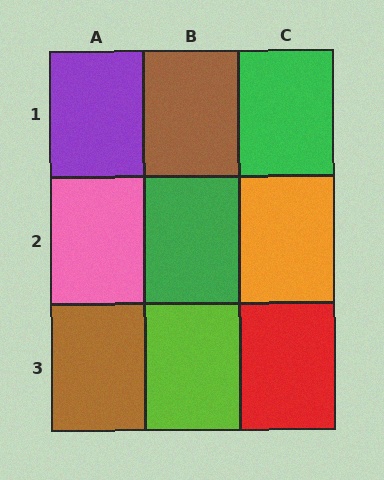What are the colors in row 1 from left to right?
Purple, brown, green.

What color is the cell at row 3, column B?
Lime.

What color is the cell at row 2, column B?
Green.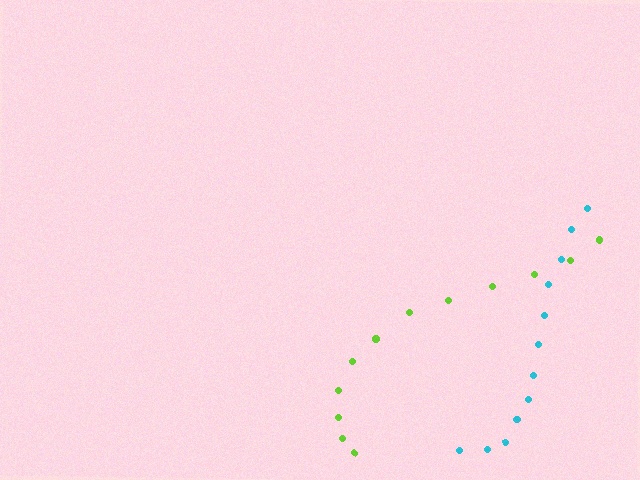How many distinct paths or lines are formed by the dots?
There are 2 distinct paths.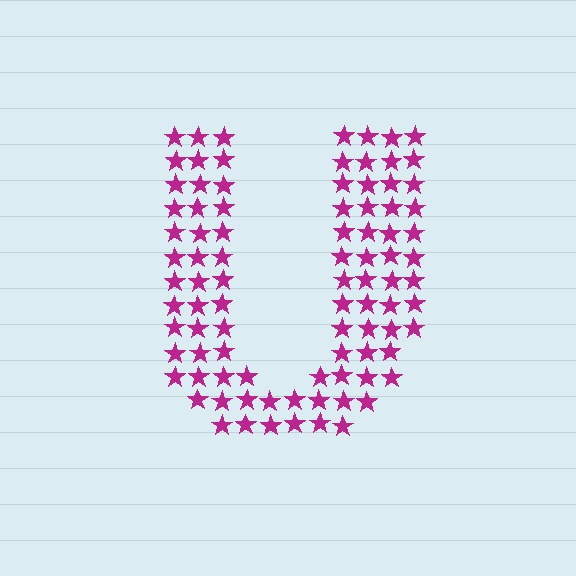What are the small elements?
The small elements are stars.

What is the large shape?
The large shape is the letter U.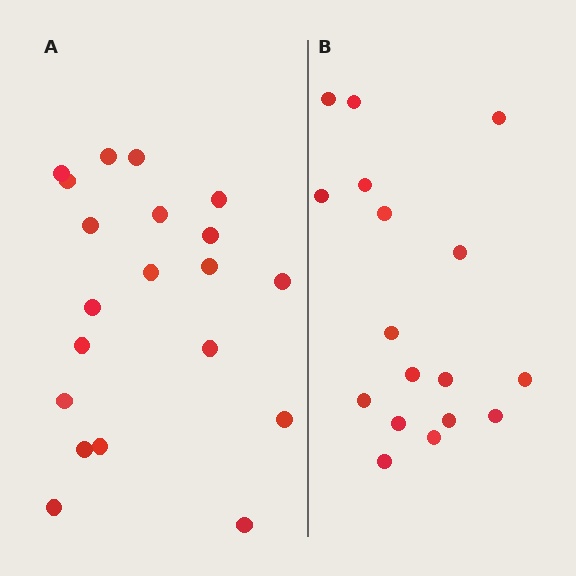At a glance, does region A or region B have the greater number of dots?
Region A (the left region) has more dots.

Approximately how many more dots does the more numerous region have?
Region A has just a few more — roughly 2 or 3 more dots than region B.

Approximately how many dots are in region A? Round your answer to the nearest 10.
About 20 dots.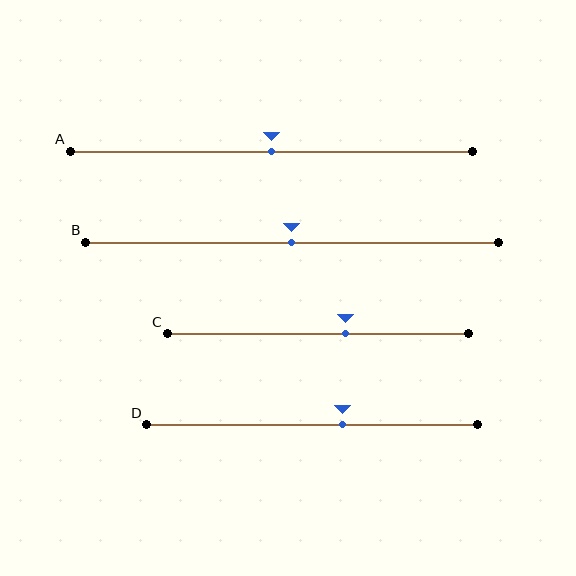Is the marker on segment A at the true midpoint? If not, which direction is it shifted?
Yes, the marker on segment A is at the true midpoint.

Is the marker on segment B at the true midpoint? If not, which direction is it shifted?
Yes, the marker on segment B is at the true midpoint.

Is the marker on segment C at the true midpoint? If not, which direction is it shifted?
No, the marker on segment C is shifted to the right by about 9% of the segment length.